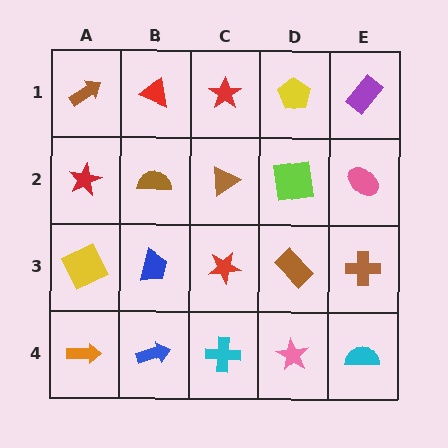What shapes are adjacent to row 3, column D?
A lime square (row 2, column D), a pink star (row 4, column D), a red star (row 3, column C), a brown cross (row 3, column E).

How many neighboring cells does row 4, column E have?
2.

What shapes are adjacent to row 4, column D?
A brown rectangle (row 3, column D), a cyan cross (row 4, column C), a cyan semicircle (row 4, column E).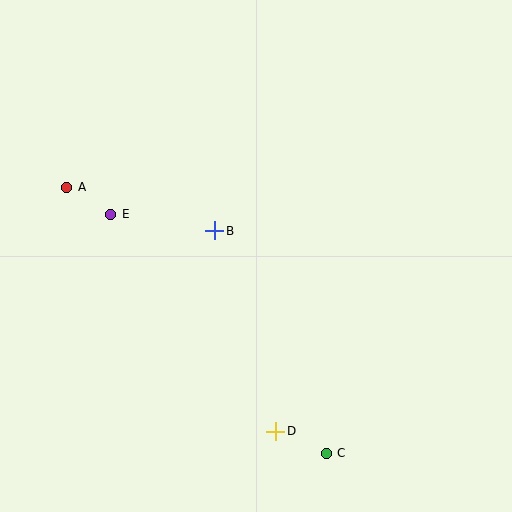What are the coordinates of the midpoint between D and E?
The midpoint between D and E is at (193, 323).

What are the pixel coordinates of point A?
Point A is at (67, 187).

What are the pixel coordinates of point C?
Point C is at (326, 453).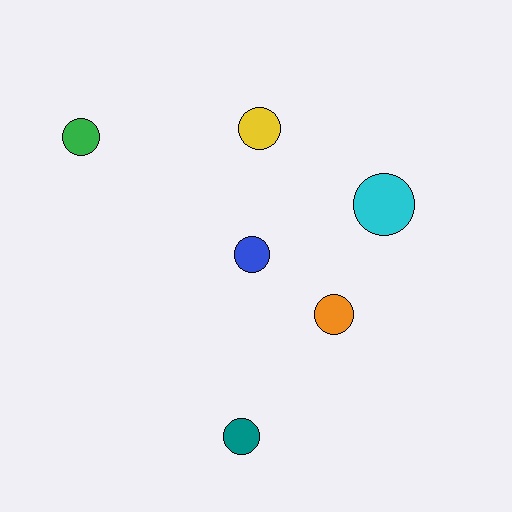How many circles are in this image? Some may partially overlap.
There are 6 circles.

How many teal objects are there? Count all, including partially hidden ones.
There is 1 teal object.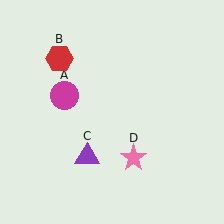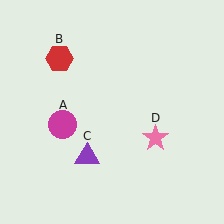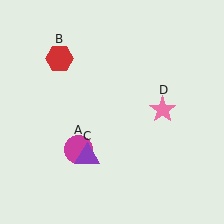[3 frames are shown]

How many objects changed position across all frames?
2 objects changed position: magenta circle (object A), pink star (object D).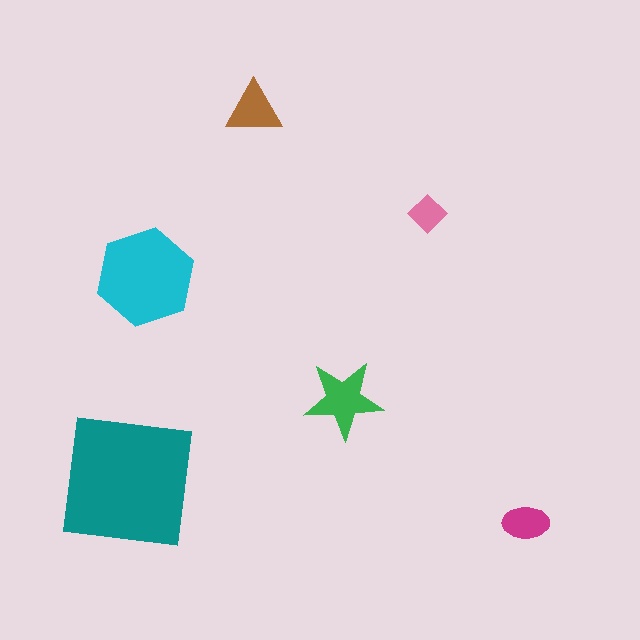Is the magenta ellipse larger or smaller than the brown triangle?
Smaller.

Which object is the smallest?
The pink diamond.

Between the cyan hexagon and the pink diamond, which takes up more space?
The cyan hexagon.